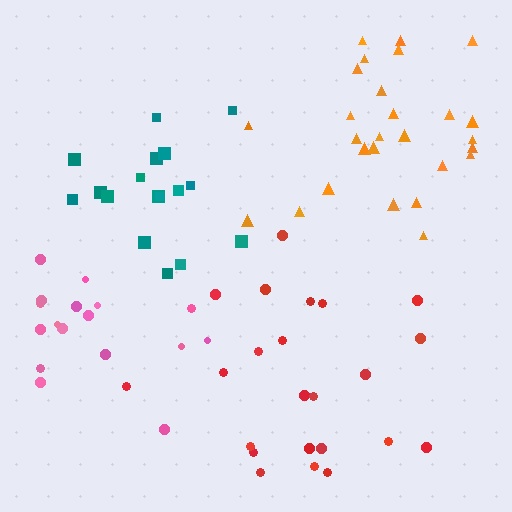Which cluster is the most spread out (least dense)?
Pink.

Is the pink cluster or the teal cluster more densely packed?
Teal.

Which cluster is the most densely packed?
Teal.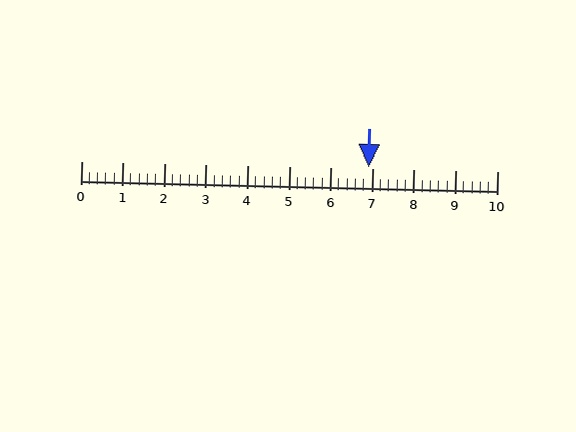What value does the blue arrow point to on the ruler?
The blue arrow points to approximately 6.9.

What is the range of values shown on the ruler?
The ruler shows values from 0 to 10.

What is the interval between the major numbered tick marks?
The major tick marks are spaced 1 units apart.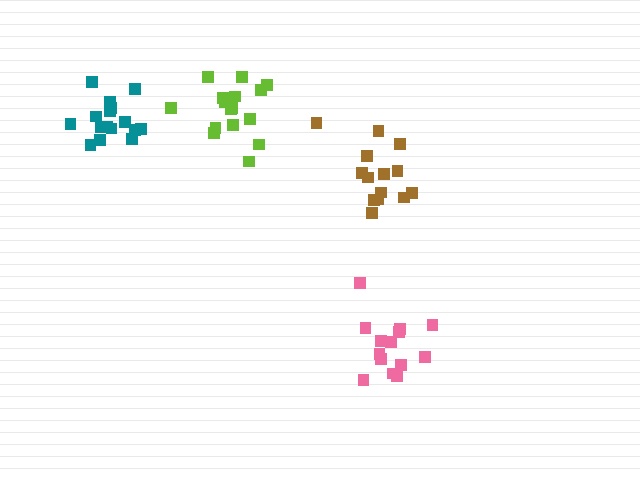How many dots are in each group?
Group 1: 14 dots, Group 2: 17 dots, Group 3: 14 dots, Group 4: 17 dots (62 total).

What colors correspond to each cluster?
The clusters are colored: brown, lime, pink, teal.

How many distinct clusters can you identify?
There are 4 distinct clusters.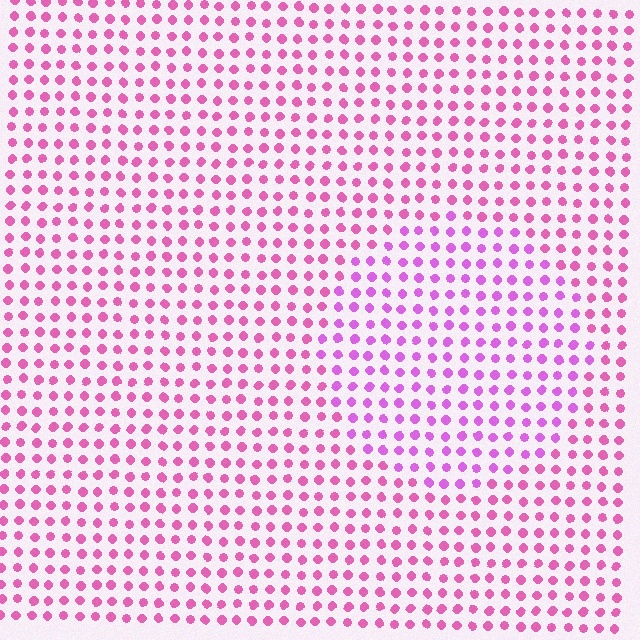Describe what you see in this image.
The image is filled with small pink elements in a uniform arrangement. A circle-shaped region is visible where the elements are tinted to a slightly different hue, forming a subtle color boundary.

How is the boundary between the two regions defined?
The boundary is defined purely by a slight shift in hue (about 26 degrees). Spacing, size, and orientation are identical on both sides.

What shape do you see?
I see a circle.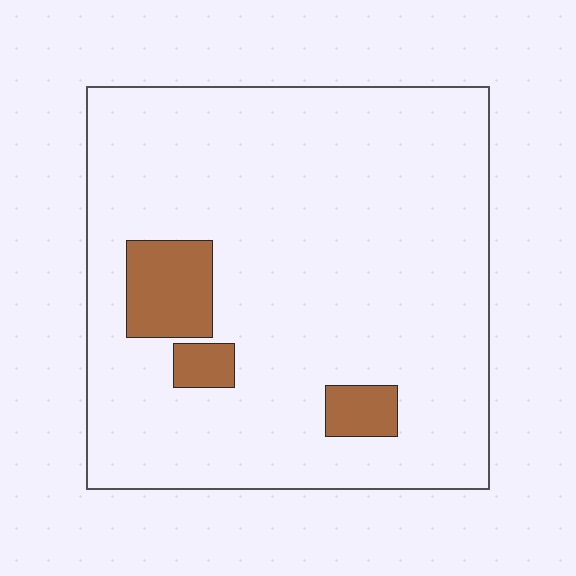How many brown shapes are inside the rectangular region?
3.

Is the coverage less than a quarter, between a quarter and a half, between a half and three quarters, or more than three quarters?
Less than a quarter.